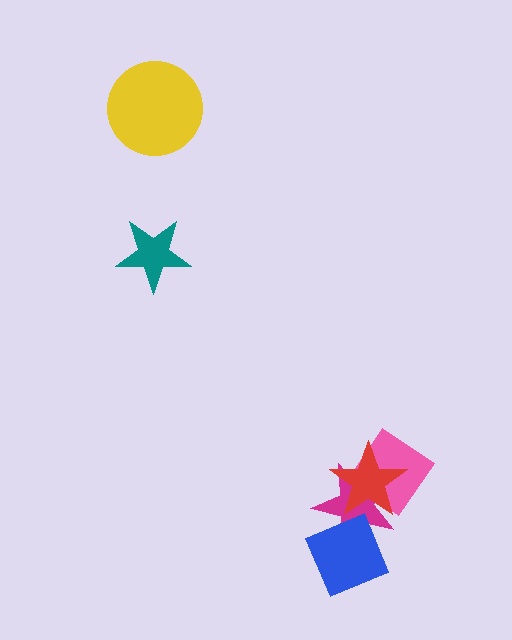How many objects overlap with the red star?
3 objects overlap with the red star.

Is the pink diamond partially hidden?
Yes, it is partially covered by another shape.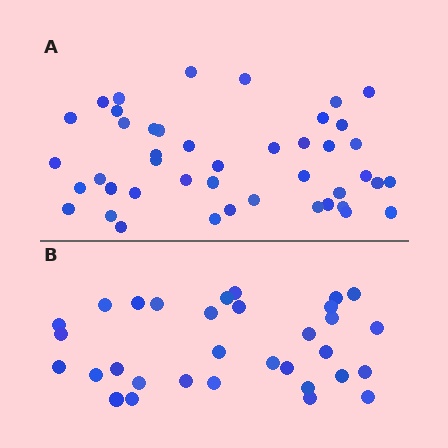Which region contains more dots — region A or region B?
Region A (the top region) has more dots.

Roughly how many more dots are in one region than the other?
Region A has roughly 12 or so more dots than region B.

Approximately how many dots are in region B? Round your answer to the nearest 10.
About 30 dots. (The exact count is 32, which rounds to 30.)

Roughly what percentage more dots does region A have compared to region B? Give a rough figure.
About 40% more.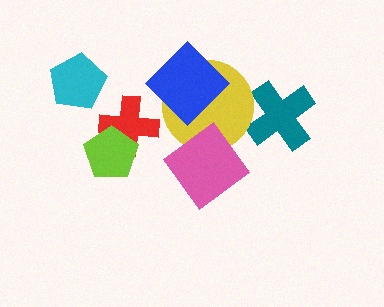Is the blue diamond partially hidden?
No, no other shape covers it.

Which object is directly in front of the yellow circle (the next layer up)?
The blue diamond is directly in front of the yellow circle.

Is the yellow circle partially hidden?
Yes, it is partially covered by another shape.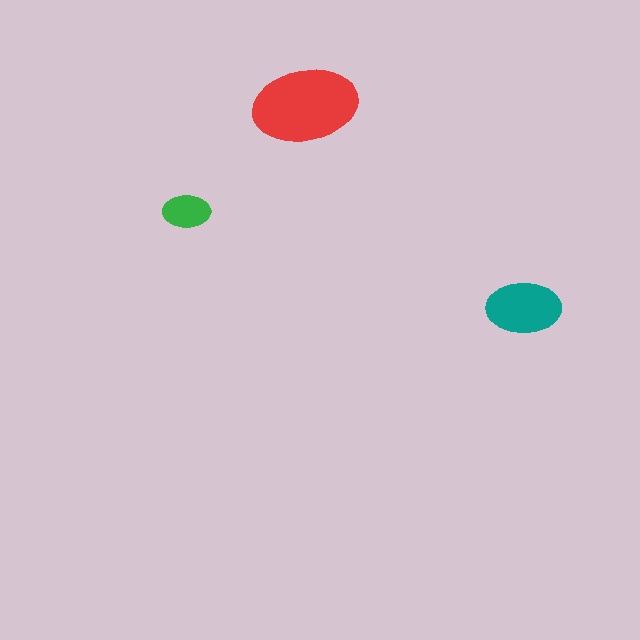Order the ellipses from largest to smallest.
the red one, the teal one, the green one.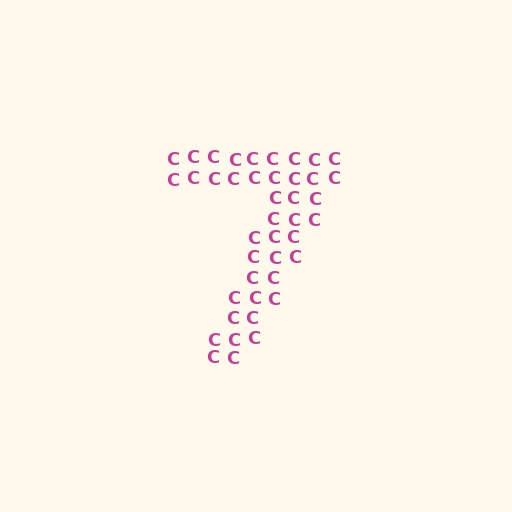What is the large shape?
The large shape is the digit 7.